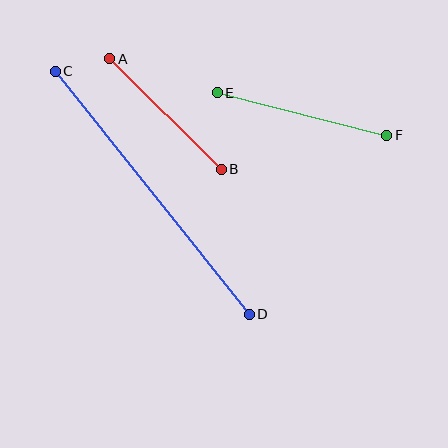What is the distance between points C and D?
The distance is approximately 311 pixels.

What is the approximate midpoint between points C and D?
The midpoint is at approximately (152, 193) pixels.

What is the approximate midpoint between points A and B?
The midpoint is at approximately (166, 114) pixels.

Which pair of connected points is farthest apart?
Points C and D are farthest apart.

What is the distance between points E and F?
The distance is approximately 175 pixels.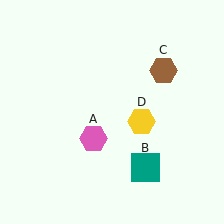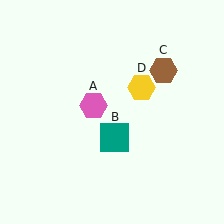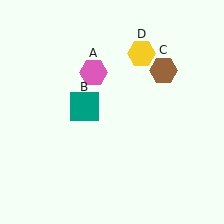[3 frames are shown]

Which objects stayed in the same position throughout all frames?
Brown hexagon (object C) remained stationary.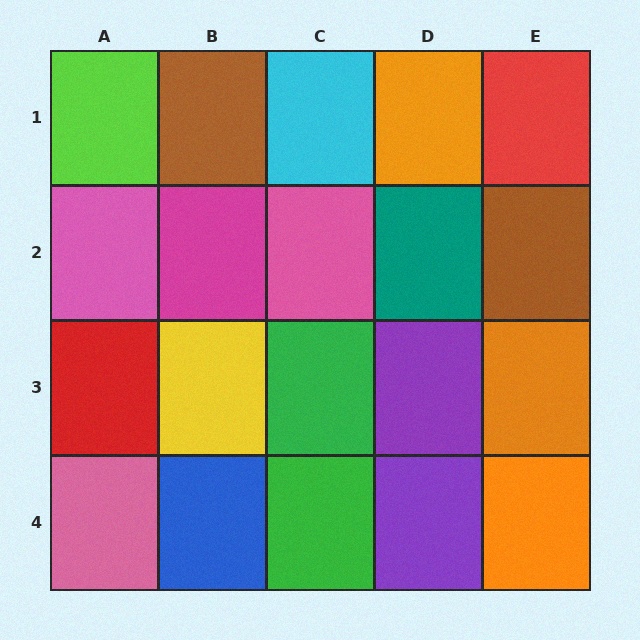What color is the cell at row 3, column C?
Green.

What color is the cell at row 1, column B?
Brown.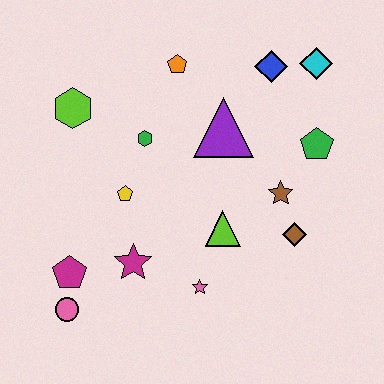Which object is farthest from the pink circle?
The cyan diamond is farthest from the pink circle.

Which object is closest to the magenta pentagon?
The pink circle is closest to the magenta pentagon.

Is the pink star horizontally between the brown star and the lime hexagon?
Yes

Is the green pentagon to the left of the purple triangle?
No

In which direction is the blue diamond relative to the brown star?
The blue diamond is above the brown star.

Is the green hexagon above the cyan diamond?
No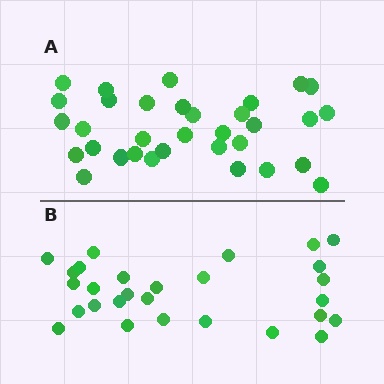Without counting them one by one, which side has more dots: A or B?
Region A (the top region) has more dots.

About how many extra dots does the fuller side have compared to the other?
Region A has about 5 more dots than region B.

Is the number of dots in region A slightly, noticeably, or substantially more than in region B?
Region A has only slightly more — the two regions are fairly close. The ratio is roughly 1.2 to 1.